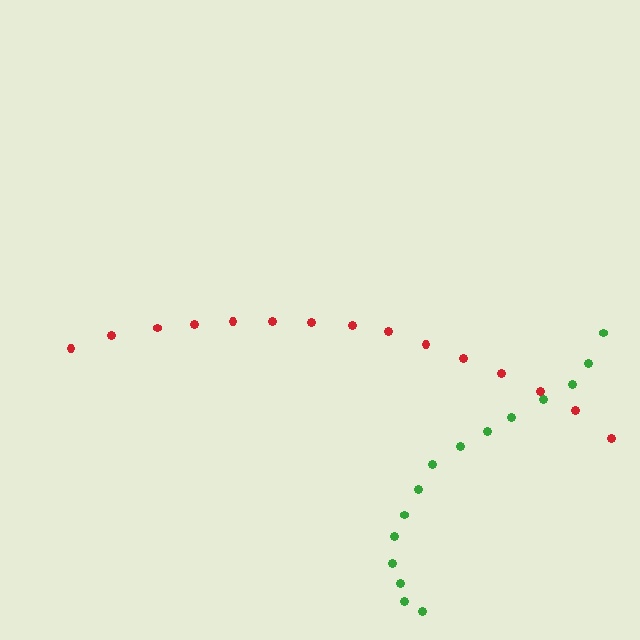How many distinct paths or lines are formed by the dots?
There are 2 distinct paths.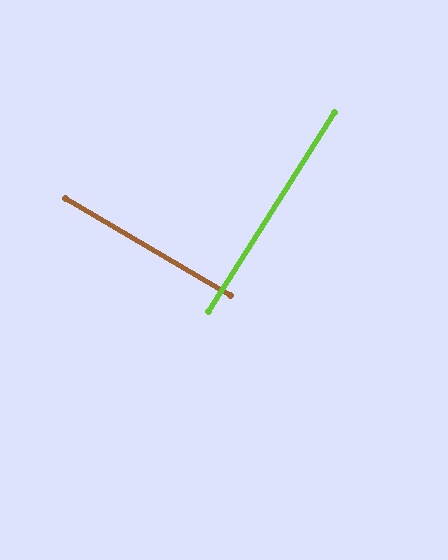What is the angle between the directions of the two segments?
Approximately 88 degrees.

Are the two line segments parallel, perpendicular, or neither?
Perpendicular — they meet at approximately 88°.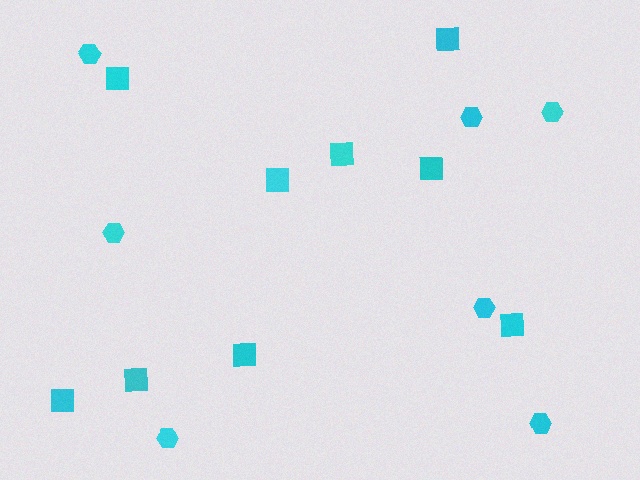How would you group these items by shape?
There are 2 groups: one group of squares (9) and one group of hexagons (7).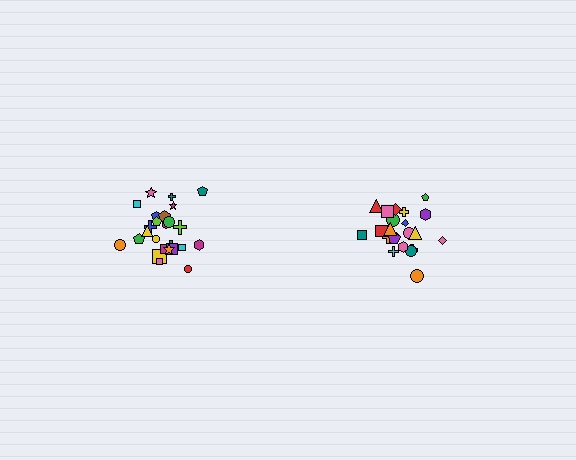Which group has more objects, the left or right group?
The left group.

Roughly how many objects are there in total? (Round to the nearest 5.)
Roughly 45 objects in total.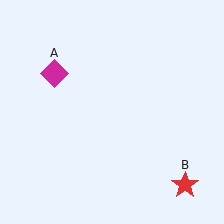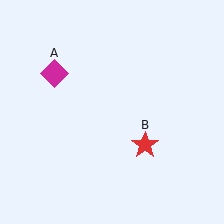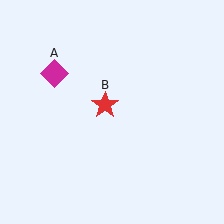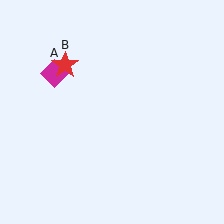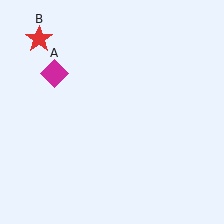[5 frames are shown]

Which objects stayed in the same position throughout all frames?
Magenta diamond (object A) remained stationary.